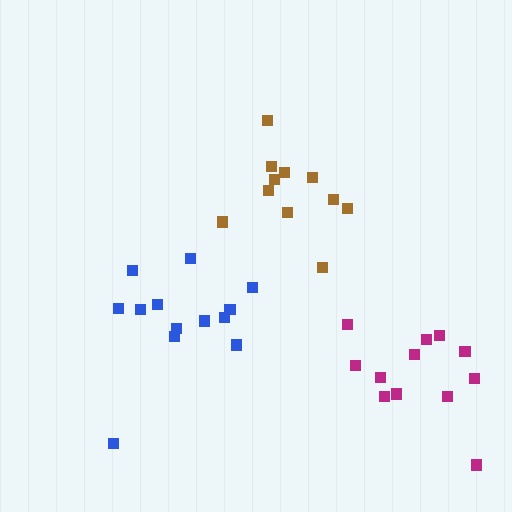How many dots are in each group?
Group 1: 13 dots, Group 2: 11 dots, Group 3: 12 dots (36 total).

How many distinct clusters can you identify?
There are 3 distinct clusters.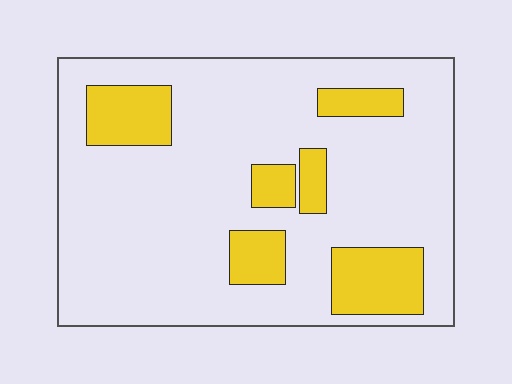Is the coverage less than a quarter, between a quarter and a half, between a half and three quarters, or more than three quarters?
Less than a quarter.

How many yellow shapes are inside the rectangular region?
6.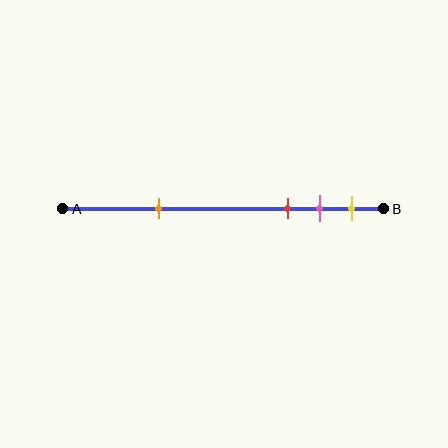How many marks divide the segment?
There are 4 marks dividing the segment.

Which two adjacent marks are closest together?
The pink and yellow marks are the closest adjacent pair.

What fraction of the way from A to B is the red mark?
The red mark is approximately 70% (0.7) of the way from A to B.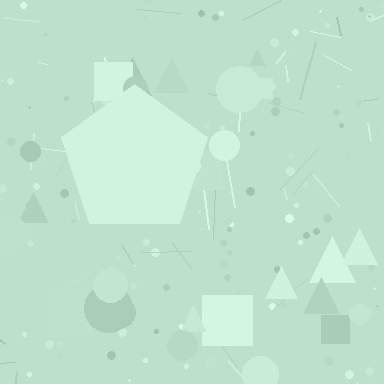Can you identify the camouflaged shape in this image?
The camouflaged shape is a pentagon.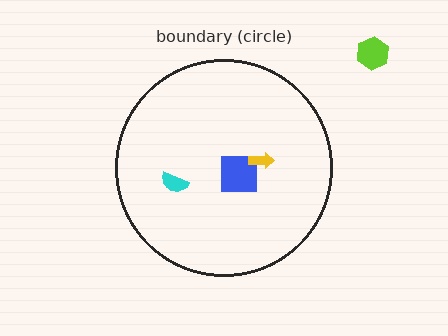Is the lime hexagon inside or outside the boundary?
Outside.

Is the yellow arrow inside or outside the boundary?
Inside.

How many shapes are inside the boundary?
3 inside, 1 outside.